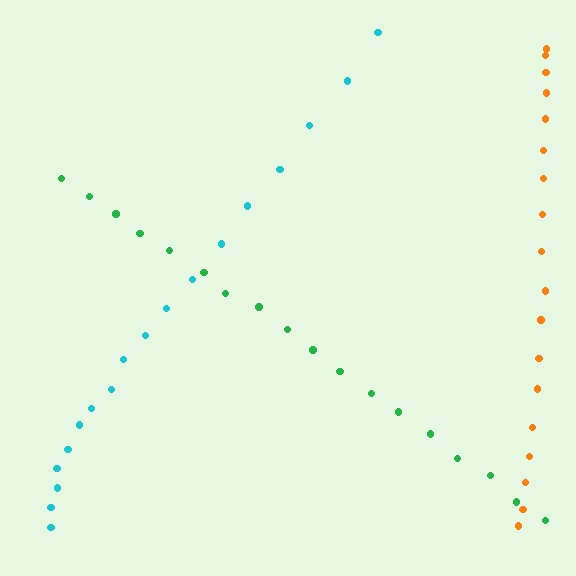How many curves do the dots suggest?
There are 3 distinct paths.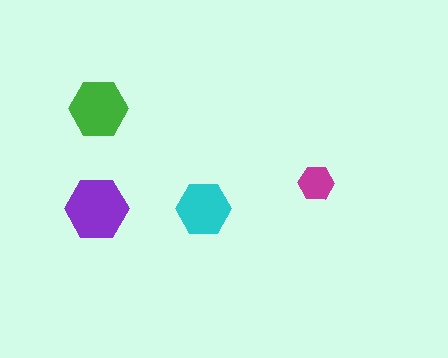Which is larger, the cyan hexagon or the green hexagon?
The green one.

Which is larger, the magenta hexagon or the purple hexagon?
The purple one.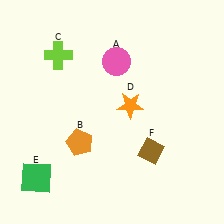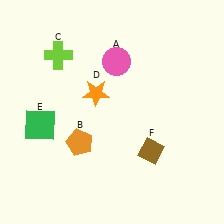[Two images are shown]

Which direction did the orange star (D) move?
The orange star (D) moved left.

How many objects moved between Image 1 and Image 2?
2 objects moved between the two images.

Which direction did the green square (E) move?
The green square (E) moved up.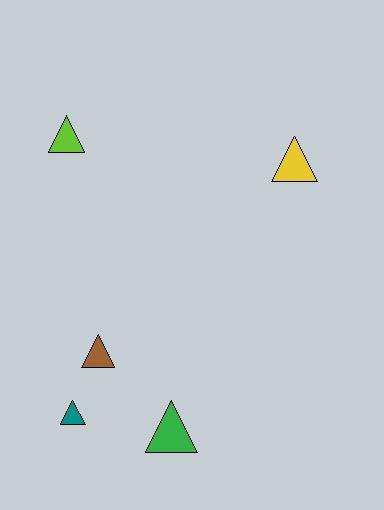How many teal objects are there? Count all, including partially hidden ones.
There is 1 teal object.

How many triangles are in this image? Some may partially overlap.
There are 5 triangles.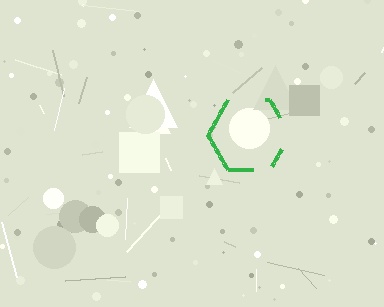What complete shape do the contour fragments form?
The contour fragments form a hexagon.